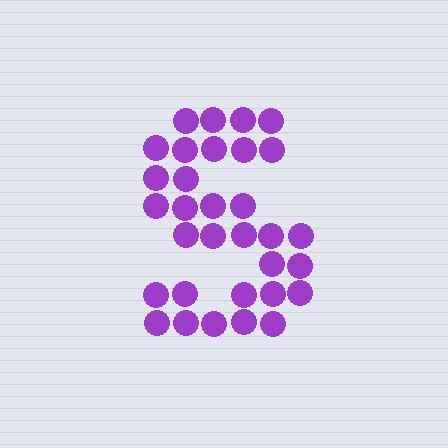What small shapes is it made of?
It is made of small circles.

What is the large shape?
The large shape is the letter S.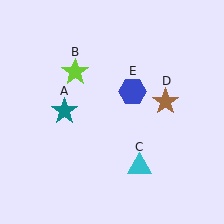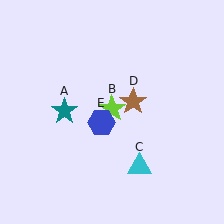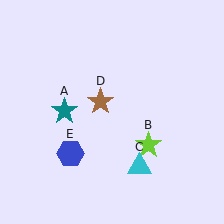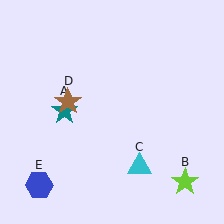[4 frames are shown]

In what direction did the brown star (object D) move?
The brown star (object D) moved left.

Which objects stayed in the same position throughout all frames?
Teal star (object A) and cyan triangle (object C) remained stationary.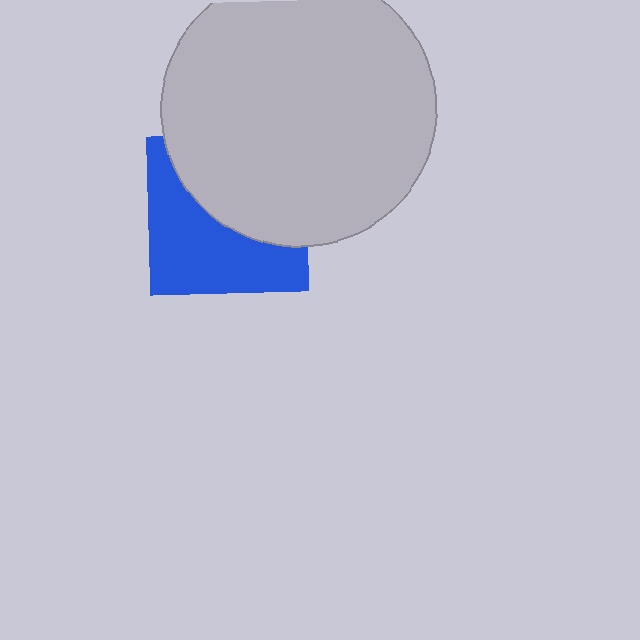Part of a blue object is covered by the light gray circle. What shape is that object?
It is a square.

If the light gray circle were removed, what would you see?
You would see the complete blue square.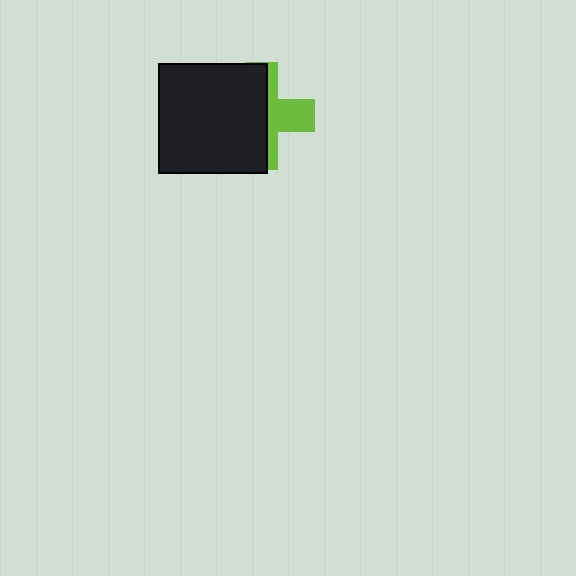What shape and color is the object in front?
The object in front is a black square.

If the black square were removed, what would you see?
You would see the complete lime cross.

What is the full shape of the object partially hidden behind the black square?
The partially hidden object is a lime cross.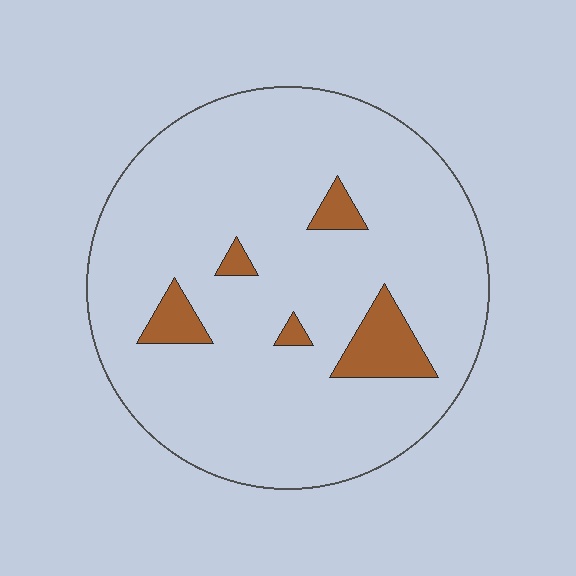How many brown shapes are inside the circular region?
5.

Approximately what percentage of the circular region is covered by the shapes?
Approximately 10%.